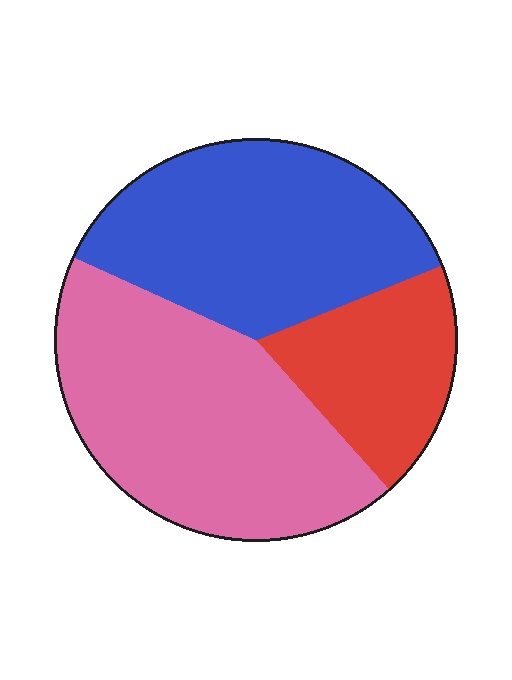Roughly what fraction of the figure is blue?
Blue covers 37% of the figure.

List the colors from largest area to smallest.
From largest to smallest: pink, blue, red.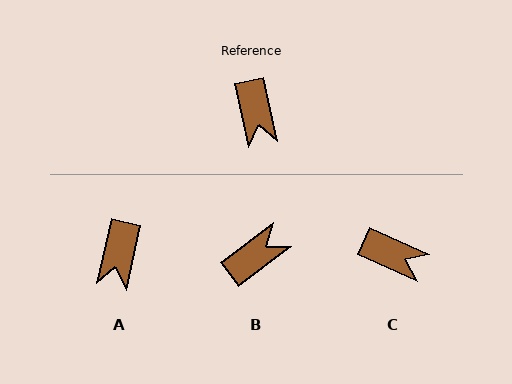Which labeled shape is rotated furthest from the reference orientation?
B, about 115 degrees away.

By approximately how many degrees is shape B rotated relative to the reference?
Approximately 115 degrees counter-clockwise.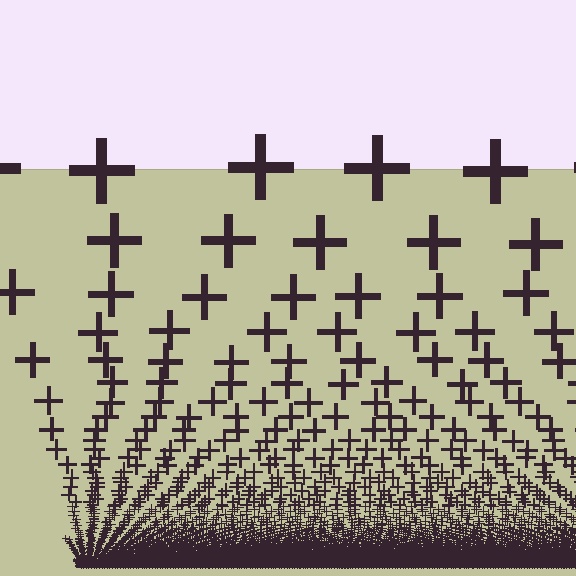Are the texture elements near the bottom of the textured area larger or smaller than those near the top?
Smaller. The gradient is inverted — elements near the bottom are smaller and denser.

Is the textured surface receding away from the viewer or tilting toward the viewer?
The surface appears to tilt toward the viewer. Texture elements get larger and sparser toward the top.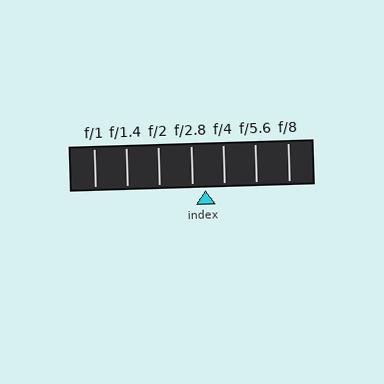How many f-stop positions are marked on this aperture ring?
There are 7 f-stop positions marked.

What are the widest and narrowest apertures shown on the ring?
The widest aperture shown is f/1 and the narrowest is f/8.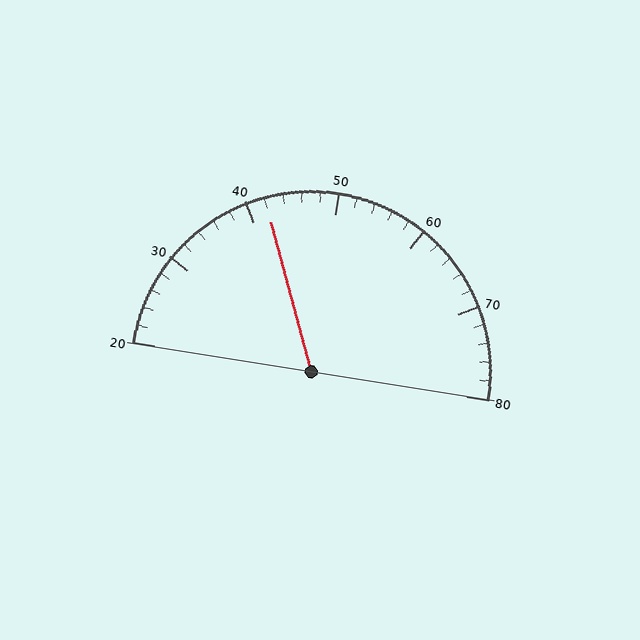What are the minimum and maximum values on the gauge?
The gauge ranges from 20 to 80.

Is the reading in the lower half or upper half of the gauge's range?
The reading is in the lower half of the range (20 to 80).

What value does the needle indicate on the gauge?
The needle indicates approximately 42.